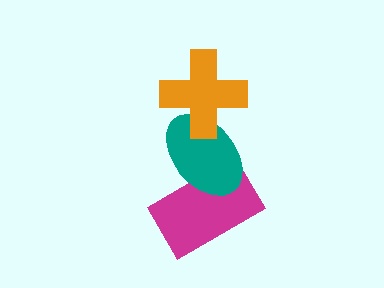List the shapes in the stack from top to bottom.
From top to bottom: the orange cross, the teal ellipse, the magenta rectangle.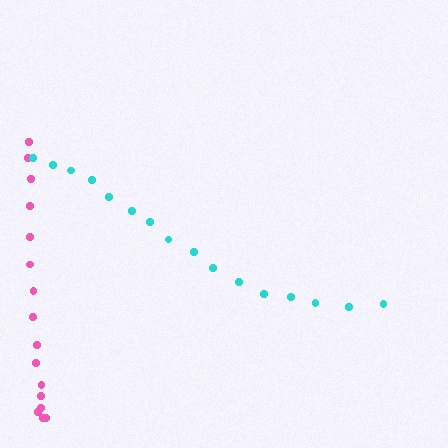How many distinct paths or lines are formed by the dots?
There are 2 distinct paths.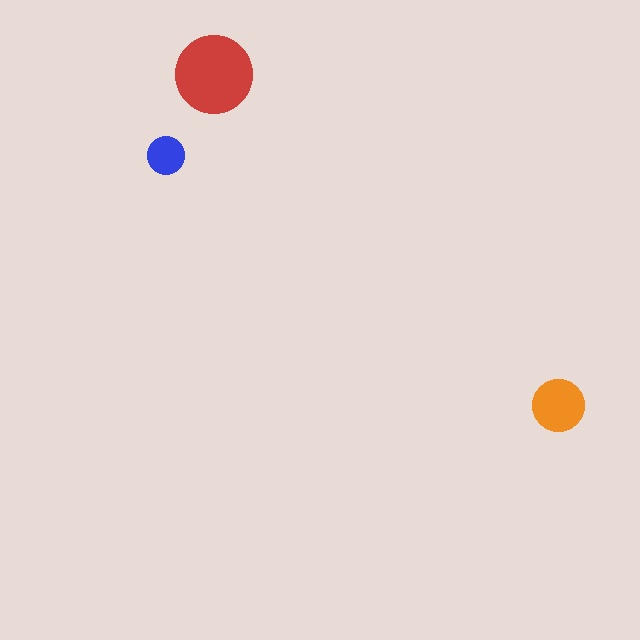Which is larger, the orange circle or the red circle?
The red one.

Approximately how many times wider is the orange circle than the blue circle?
About 1.5 times wider.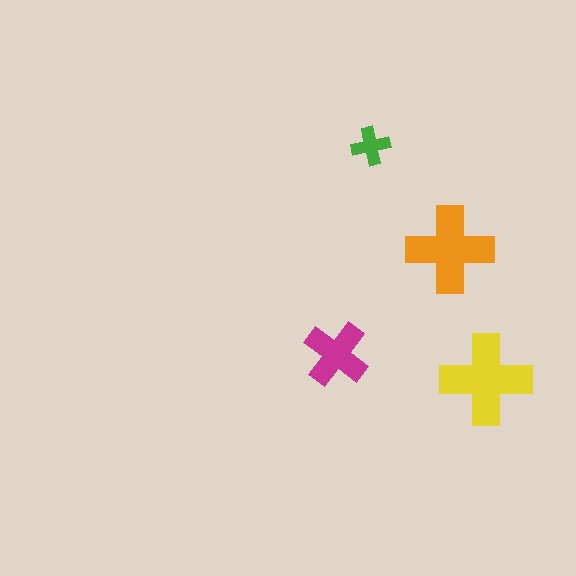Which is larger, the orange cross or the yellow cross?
The yellow one.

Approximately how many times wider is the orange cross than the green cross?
About 2.5 times wider.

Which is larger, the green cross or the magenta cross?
The magenta one.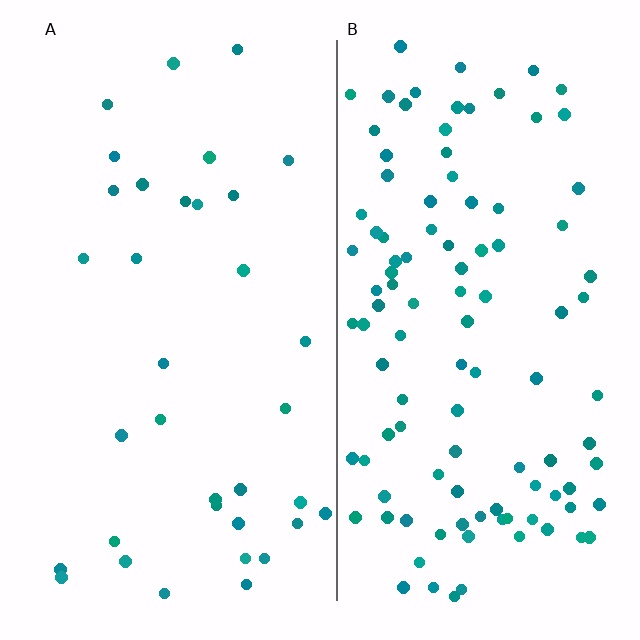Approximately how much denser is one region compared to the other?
Approximately 3.1× — region B over region A.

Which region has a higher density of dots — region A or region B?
B (the right).